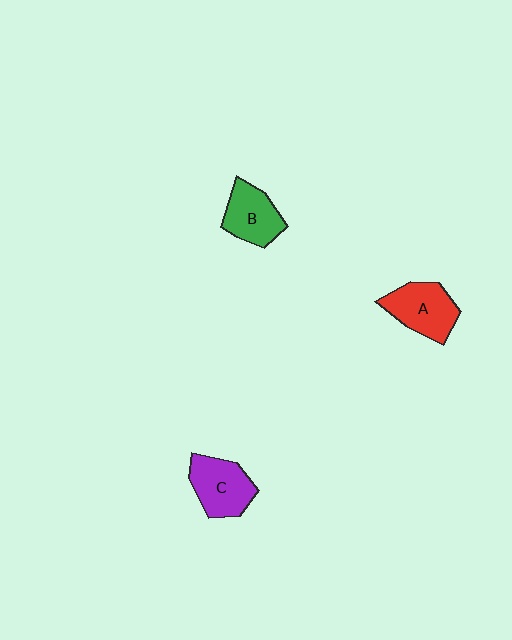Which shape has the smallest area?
Shape B (green).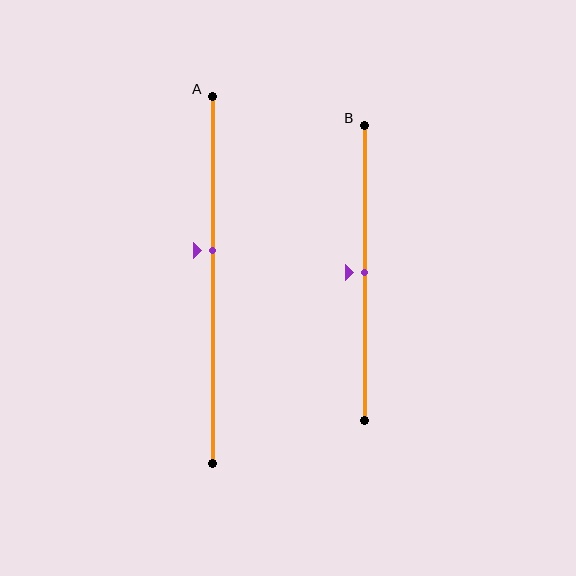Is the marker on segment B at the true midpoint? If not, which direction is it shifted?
Yes, the marker on segment B is at the true midpoint.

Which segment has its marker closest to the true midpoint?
Segment B has its marker closest to the true midpoint.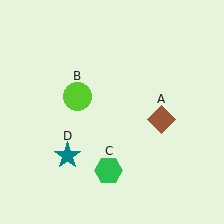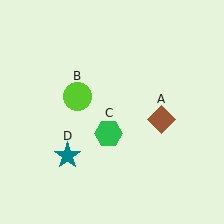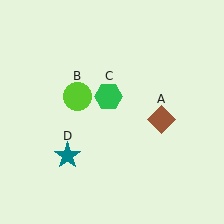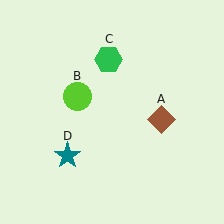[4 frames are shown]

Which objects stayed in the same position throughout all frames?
Brown diamond (object A) and lime circle (object B) and teal star (object D) remained stationary.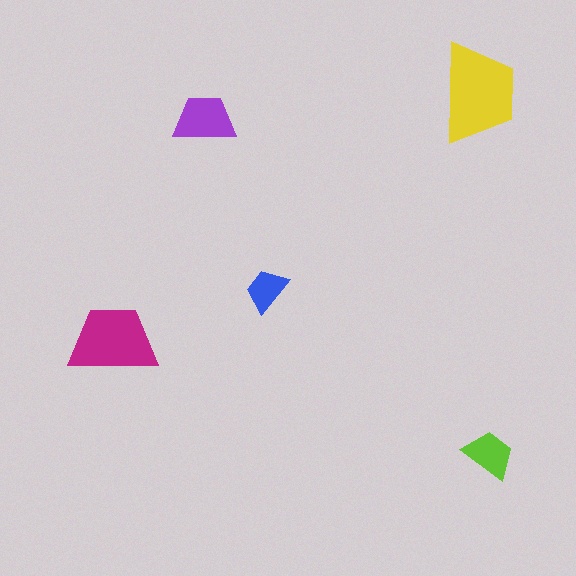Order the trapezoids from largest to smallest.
the yellow one, the magenta one, the purple one, the lime one, the blue one.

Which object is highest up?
The yellow trapezoid is topmost.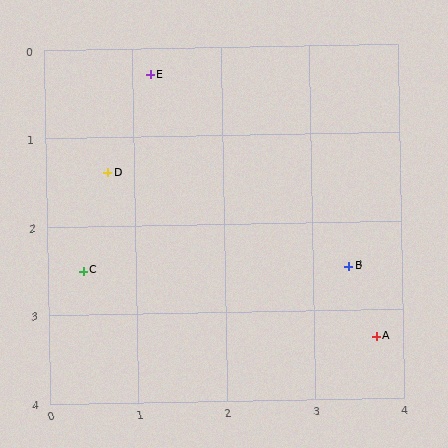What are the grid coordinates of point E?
Point E is at approximately (1.2, 0.3).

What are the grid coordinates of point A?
Point A is at approximately (3.7, 3.3).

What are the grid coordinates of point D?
Point D is at approximately (0.7, 1.4).